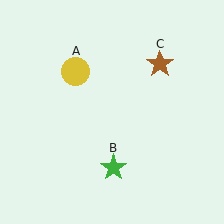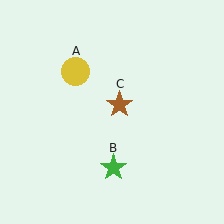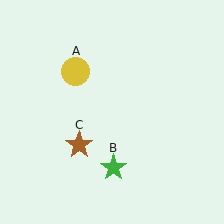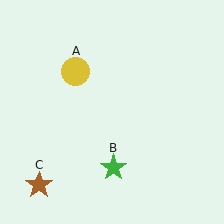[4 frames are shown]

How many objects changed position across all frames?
1 object changed position: brown star (object C).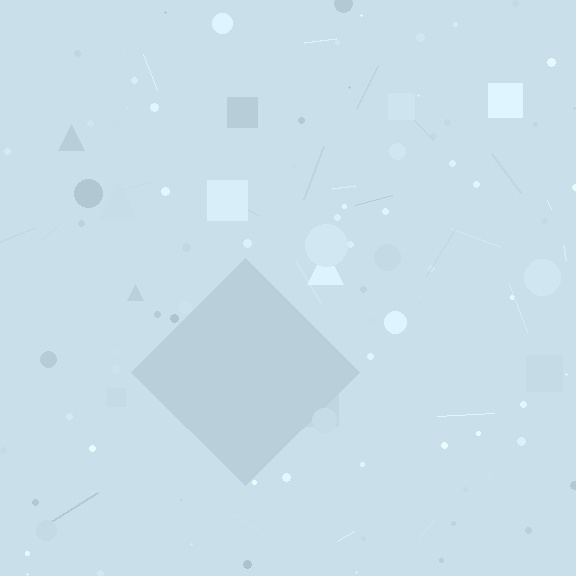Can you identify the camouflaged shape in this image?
The camouflaged shape is a diamond.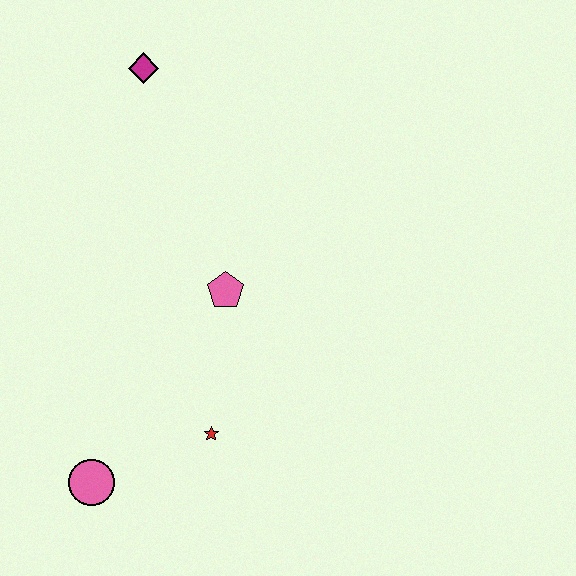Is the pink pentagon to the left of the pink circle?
No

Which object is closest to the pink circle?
The red star is closest to the pink circle.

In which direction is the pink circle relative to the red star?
The pink circle is to the left of the red star.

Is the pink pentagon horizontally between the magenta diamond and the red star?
No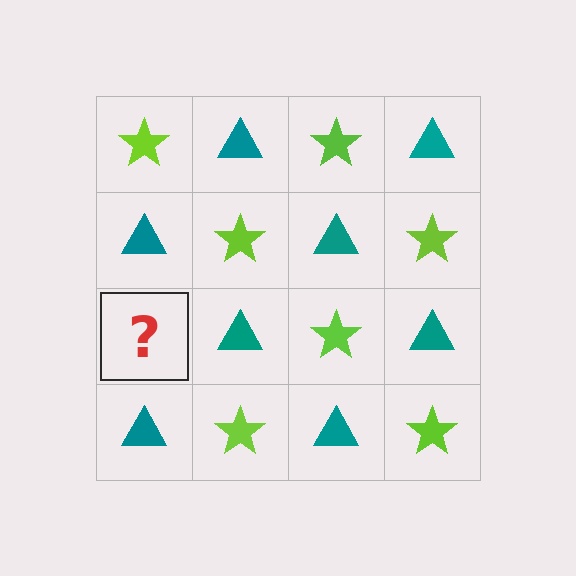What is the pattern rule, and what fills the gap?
The rule is that it alternates lime star and teal triangle in a checkerboard pattern. The gap should be filled with a lime star.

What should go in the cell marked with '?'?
The missing cell should contain a lime star.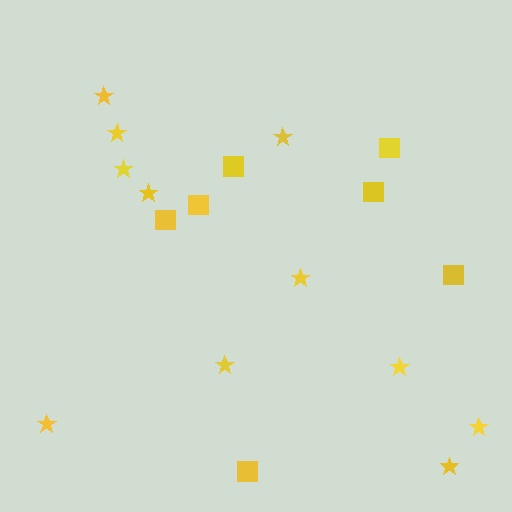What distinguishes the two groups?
There are 2 groups: one group of squares (7) and one group of stars (11).